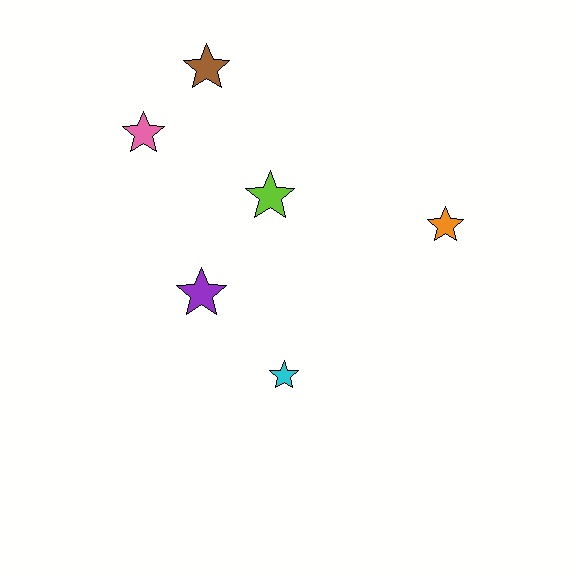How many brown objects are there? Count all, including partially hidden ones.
There is 1 brown object.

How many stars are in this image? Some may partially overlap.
There are 6 stars.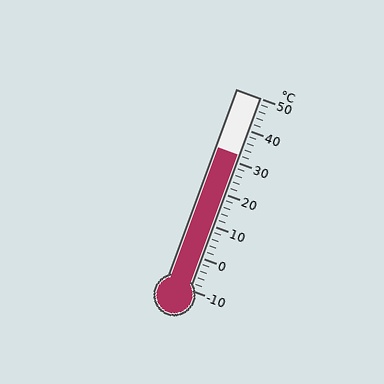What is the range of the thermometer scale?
The thermometer scale ranges from -10°C to 50°C.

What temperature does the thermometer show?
The thermometer shows approximately 32°C.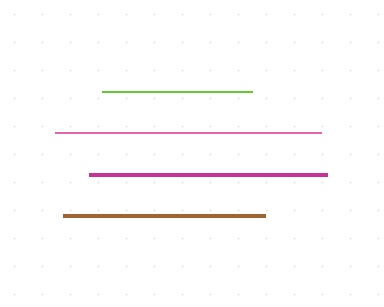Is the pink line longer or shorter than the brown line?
The pink line is longer than the brown line.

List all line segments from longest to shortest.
From longest to shortest: pink, magenta, brown, lime.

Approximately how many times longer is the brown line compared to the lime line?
The brown line is approximately 1.4 times the length of the lime line.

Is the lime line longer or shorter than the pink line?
The pink line is longer than the lime line.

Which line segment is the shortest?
The lime line is the shortest at approximately 149 pixels.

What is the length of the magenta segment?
The magenta segment is approximately 238 pixels long.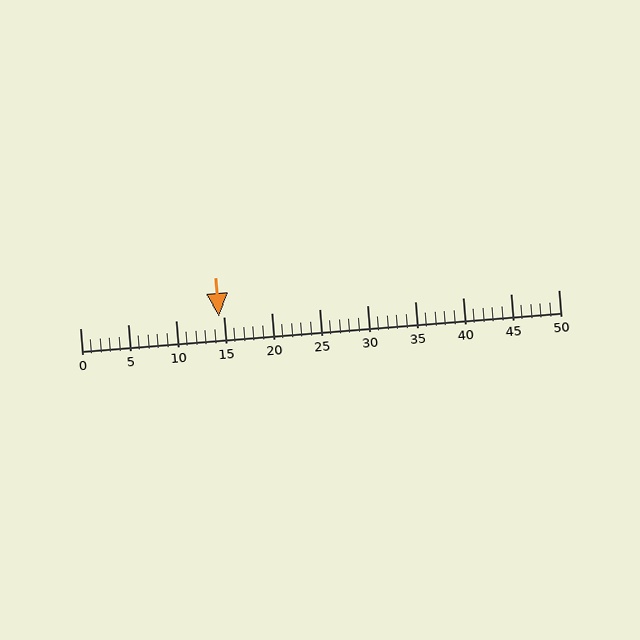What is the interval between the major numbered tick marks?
The major tick marks are spaced 5 units apart.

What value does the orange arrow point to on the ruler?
The orange arrow points to approximately 14.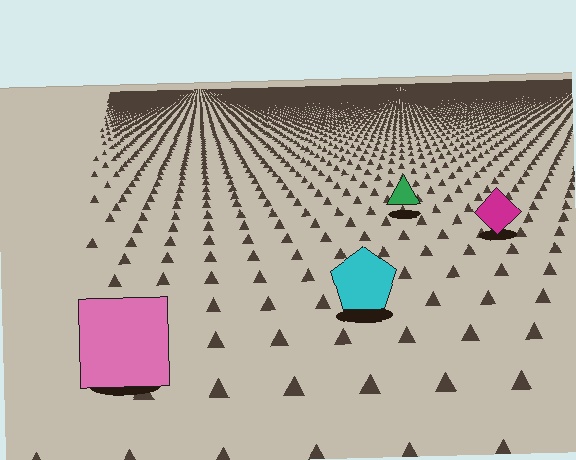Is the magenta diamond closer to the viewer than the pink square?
No. The pink square is closer — you can tell from the texture gradient: the ground texture is coarser near it.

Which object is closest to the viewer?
The pink square is closest. The texture marks near it are larger and more spread out.